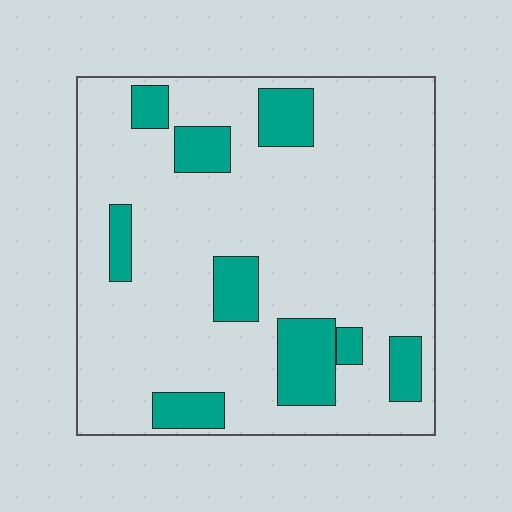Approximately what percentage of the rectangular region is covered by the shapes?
Approximately 20%.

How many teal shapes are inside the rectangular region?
9.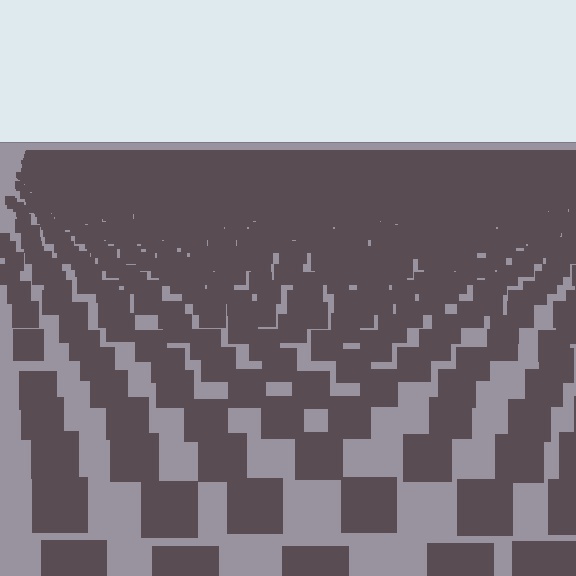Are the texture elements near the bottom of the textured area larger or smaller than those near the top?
Larger. Near the bottom, elements are closer to the viewer and appear at a bigger on-screen size.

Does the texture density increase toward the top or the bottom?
Density increases toward the top.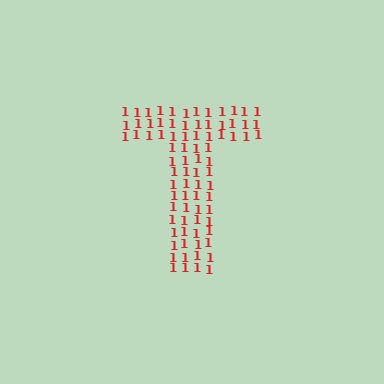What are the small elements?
The small elements are digit 1's.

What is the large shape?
The large shape is the letter T.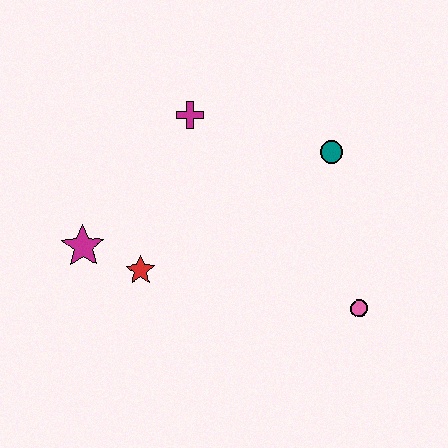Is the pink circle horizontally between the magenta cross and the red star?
No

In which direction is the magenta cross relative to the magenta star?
The magenta cross is above the magenta star.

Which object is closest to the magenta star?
The red star is closest to the magenta star.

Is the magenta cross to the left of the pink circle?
Yes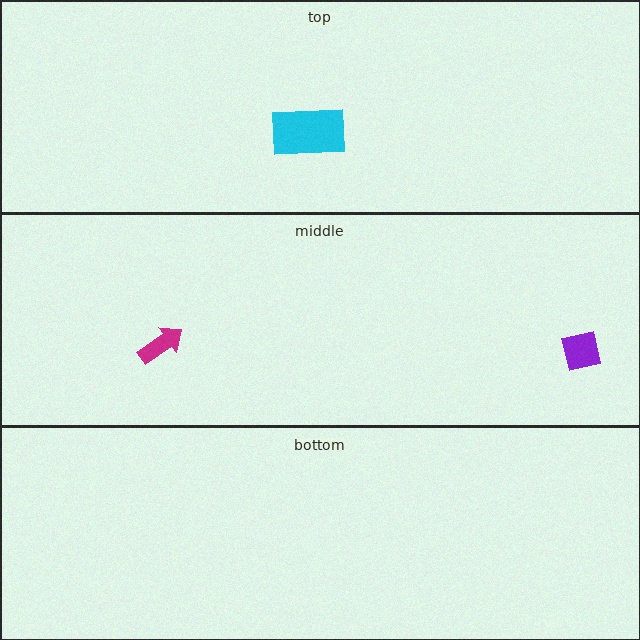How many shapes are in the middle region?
2.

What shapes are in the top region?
The cyan rectangle.